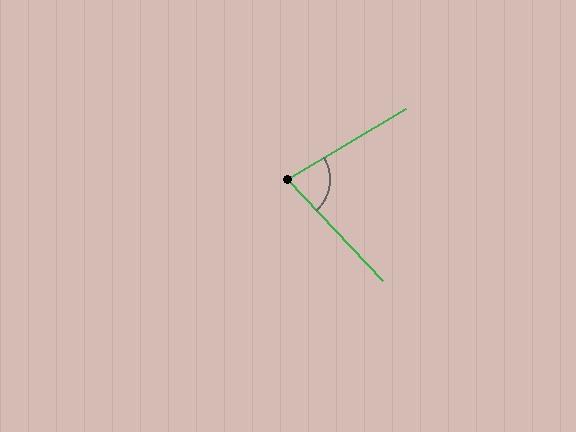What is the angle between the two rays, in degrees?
Approximately 78 degrees.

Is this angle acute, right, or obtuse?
It is acute.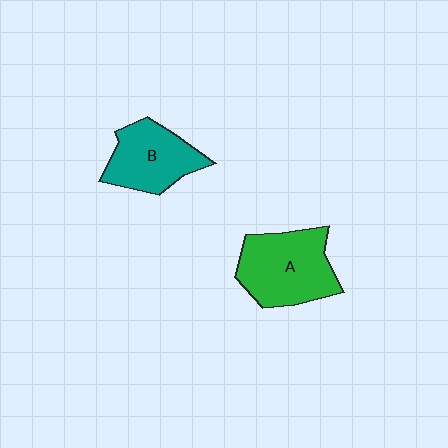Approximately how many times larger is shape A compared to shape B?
Approximately 1.2 times.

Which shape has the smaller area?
Shape B (teal).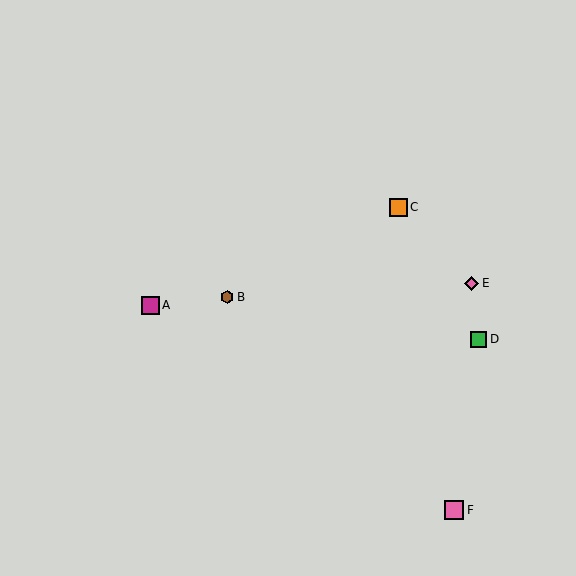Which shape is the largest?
The pink square (labeled F) is the largest.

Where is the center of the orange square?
The center of the orange square is at (398, 207).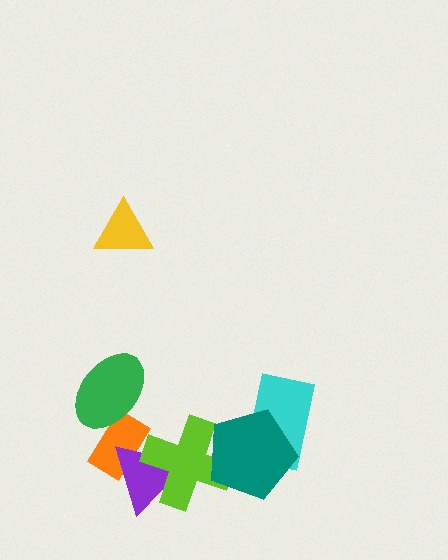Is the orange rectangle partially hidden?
Yes, it is partially covered by another shape.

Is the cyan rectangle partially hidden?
Yes, it is partially covered by another shape.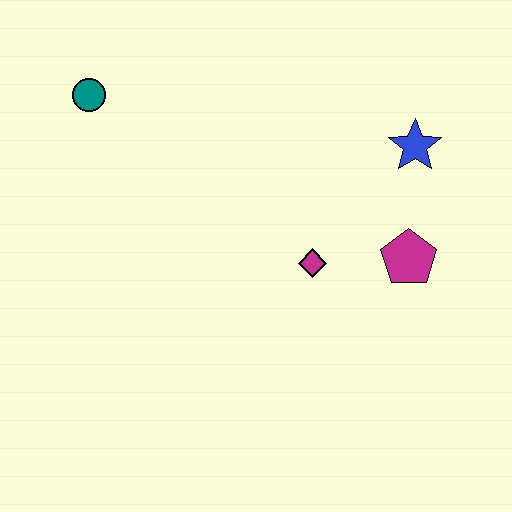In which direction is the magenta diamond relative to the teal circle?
The magenta diamond is to the right of the teal circle.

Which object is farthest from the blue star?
The teal circle is farthest from the blue star.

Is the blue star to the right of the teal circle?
Yes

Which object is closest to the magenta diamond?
The magenta pentagon is closest to the magenta diamond.